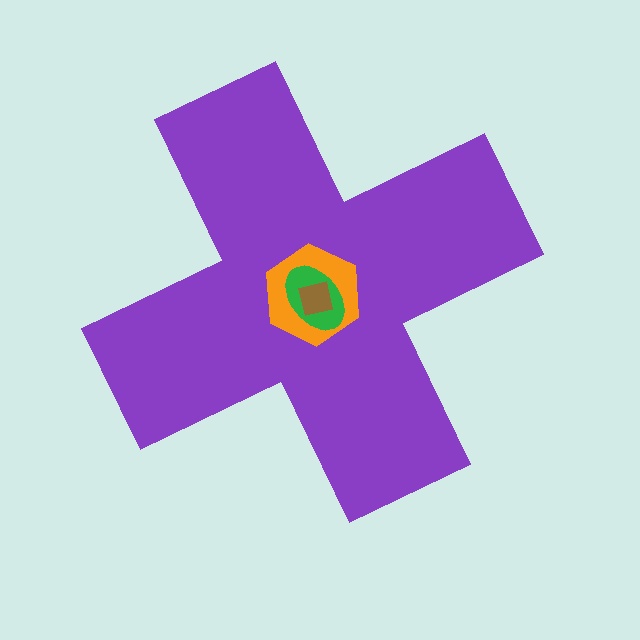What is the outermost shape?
The purple cross.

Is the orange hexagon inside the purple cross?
Yes.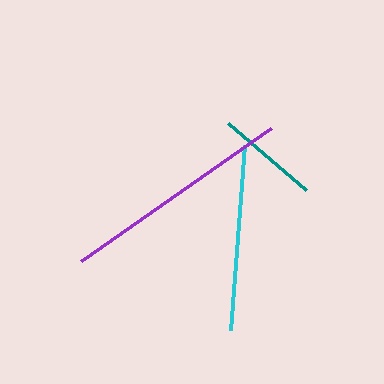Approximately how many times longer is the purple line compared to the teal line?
The purple line is approximately 2.3 times the length of the teal line.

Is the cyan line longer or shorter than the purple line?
The purple line is longer than the cyan line.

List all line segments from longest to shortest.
From longest to shortest: purple, cyan, teal.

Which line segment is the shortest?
The teal line is the shortest at approximately 103 pixels.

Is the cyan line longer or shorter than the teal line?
The cyan line is longer than the teal line.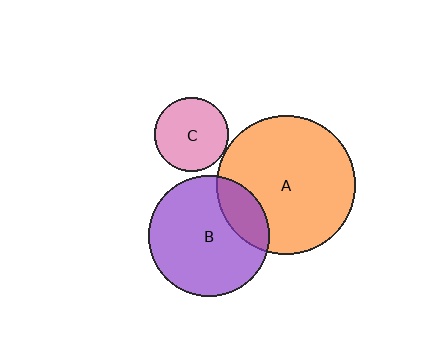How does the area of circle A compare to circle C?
Approximately 3.6 times.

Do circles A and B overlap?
Yes.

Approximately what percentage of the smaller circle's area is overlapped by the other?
Approximately 20%.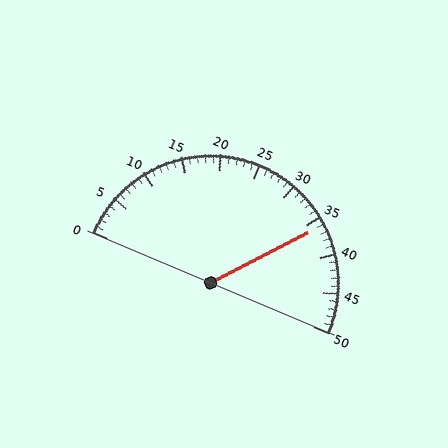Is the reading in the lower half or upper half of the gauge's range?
The reading is in the upper half of the range (0 to 50).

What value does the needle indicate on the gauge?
The needle indicates approximately 36.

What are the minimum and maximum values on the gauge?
The gauge ranges from 0 to 50.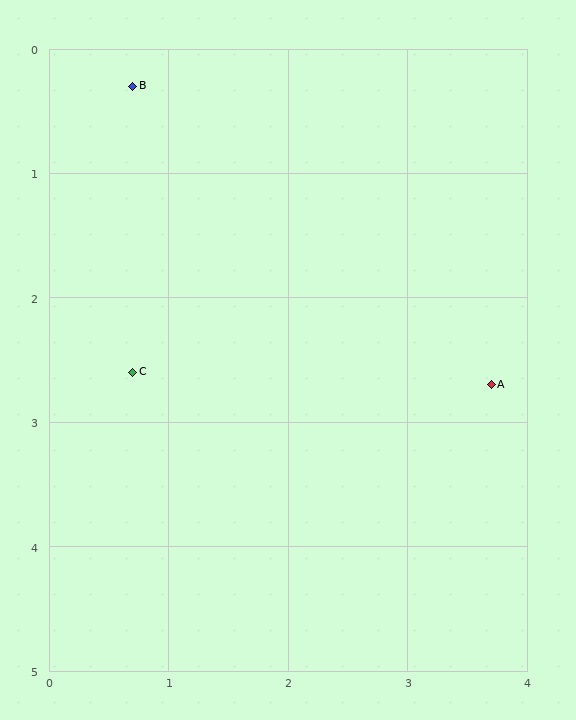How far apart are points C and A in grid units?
Points C and A are about 3.0 grid units apart.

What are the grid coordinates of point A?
Point A is at approximately (3.7, 2.7).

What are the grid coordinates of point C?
Point C is at approximately (0.7, 2.6).